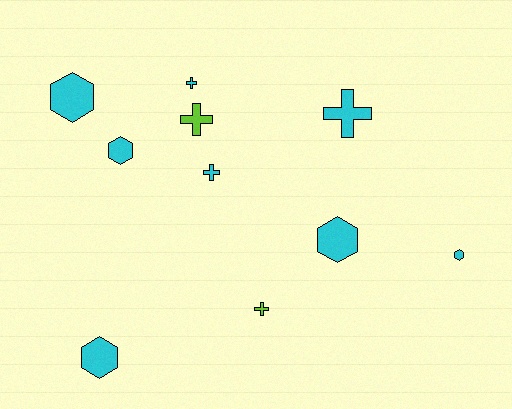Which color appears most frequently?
Cyan, with 8 objects.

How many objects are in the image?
There are 10 objects.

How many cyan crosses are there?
There are 3 cyan crosses.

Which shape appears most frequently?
Hexagon, with 5 objects.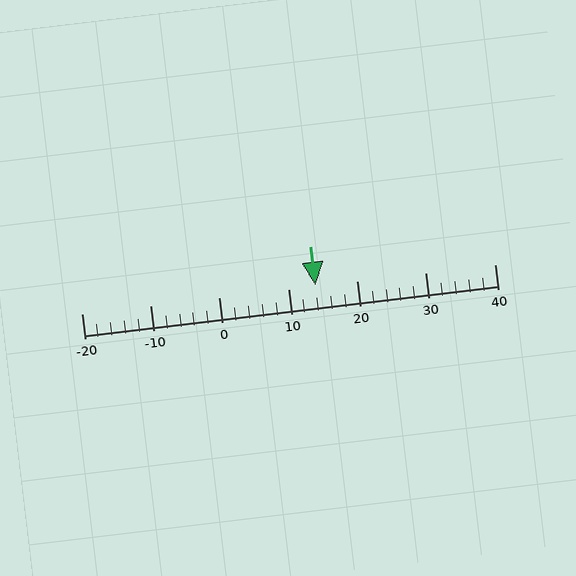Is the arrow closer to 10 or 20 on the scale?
The arrow is closer to 10.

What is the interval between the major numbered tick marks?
The major tick marks are spaced 10 units apart.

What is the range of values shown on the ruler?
The ruler shows values from -20 to 40.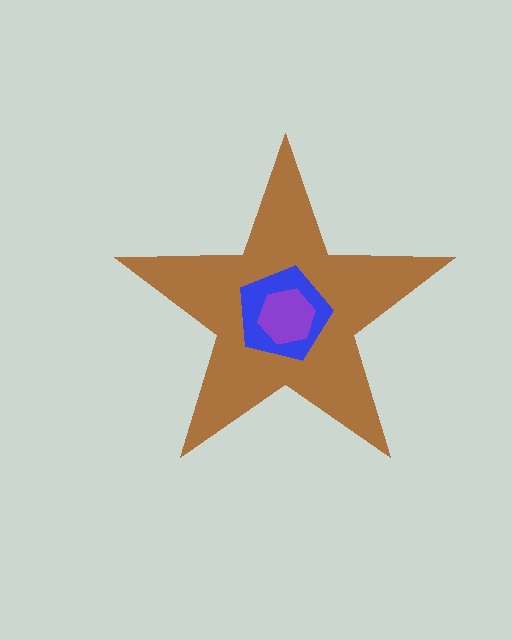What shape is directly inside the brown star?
The blue pentagon.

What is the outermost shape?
The brown star.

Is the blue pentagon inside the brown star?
Yes.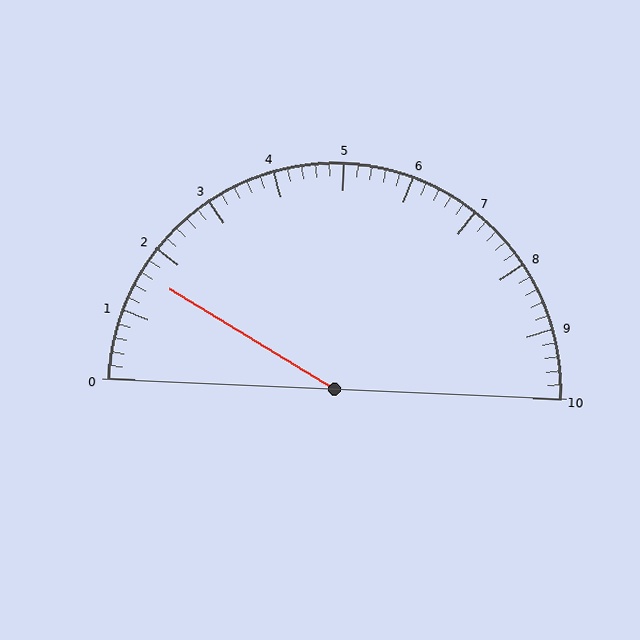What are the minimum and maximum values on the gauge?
The gauge ranges from 0 to 10.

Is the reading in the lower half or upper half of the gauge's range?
The reading is in the lower half of the range (0 to 10).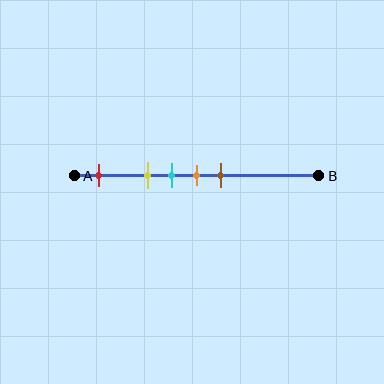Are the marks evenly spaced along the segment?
No, the marks are not evenly spaced.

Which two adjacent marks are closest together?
The cyan and orange marks are the closest adjacent pair.